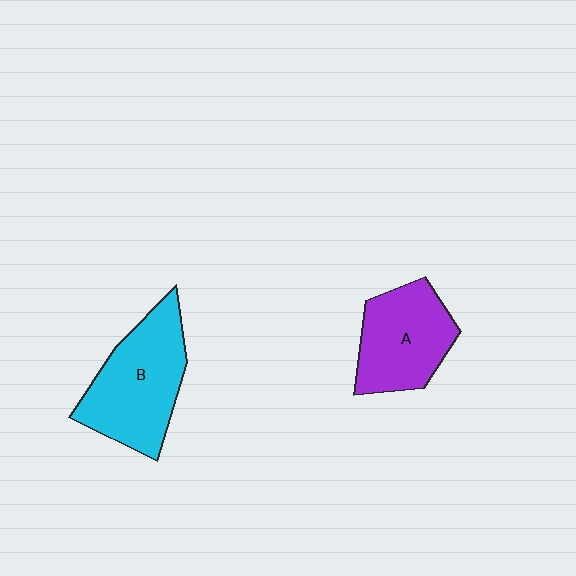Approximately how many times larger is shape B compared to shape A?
Approximately 1.2 times.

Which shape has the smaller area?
Shape A (purple).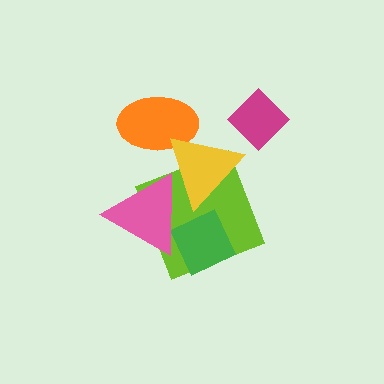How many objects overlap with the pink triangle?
3 objects overlap with the pink triangle.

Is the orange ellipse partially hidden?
Yes, it is partially covered by another shape.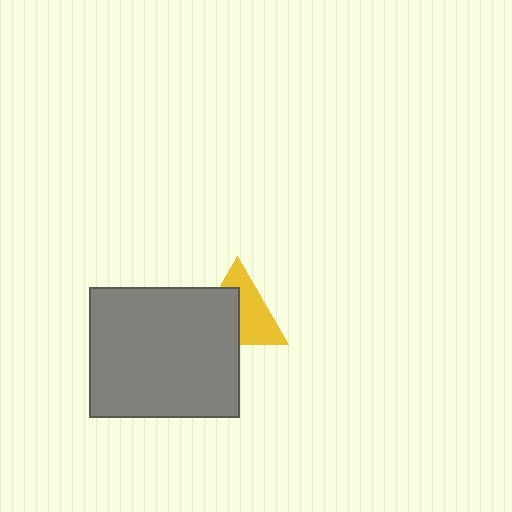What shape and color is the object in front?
The object in front is a gray rectangle.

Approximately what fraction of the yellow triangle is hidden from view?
Roughly 46% of the yellow triangle is hidden behind the gray rectangle.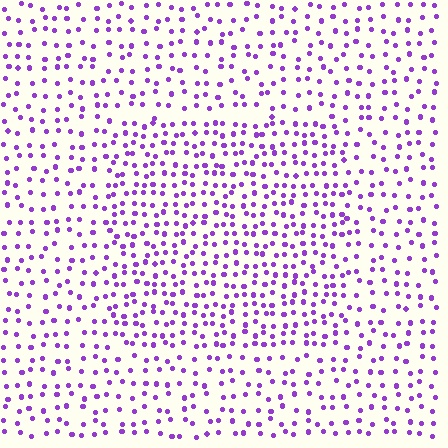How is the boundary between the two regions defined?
The boundary is defined by a change in element density (approximately 1.6x ratio). All elements are the same color, size, and shape.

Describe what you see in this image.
The image contains small purple elements arranged at two different densities. A rectangle-shaped region is visible where the elements are more densely packed than the surrounding area.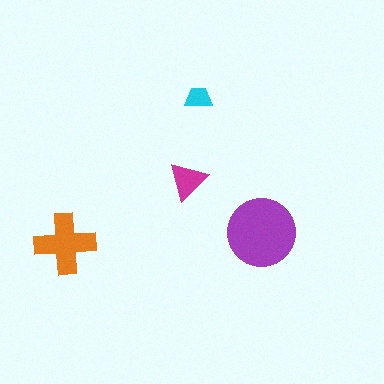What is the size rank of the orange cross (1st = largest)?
2nd.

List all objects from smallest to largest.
The cyan trapezoid, the magenta triangle, the orange cross, the purple circle.